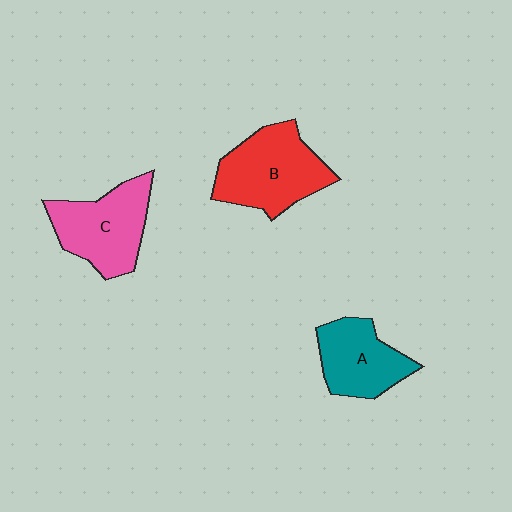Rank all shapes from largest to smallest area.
From largest to smallest: B (red), C (pink), A (teal).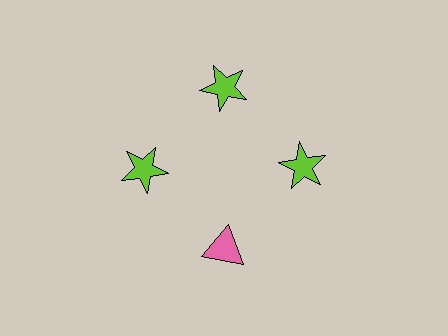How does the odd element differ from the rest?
It differs in both color (pink instead of lime) and shape (triangle instead of star).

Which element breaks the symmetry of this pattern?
The pink triangle at roughly the 6 o'clock position breaks the symmetry. All other shapes are lime stars.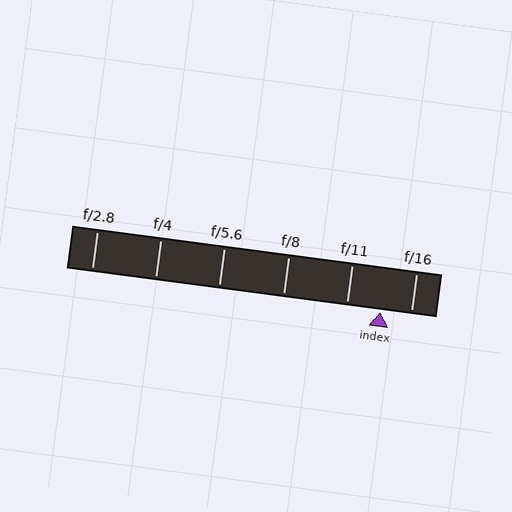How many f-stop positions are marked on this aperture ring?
There are 6 f-stop positions marked.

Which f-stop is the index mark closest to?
The index mark is closest to f/16.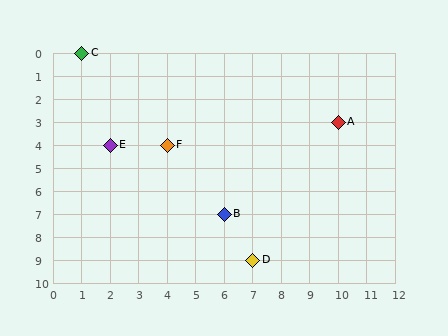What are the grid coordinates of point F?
Point F is at grid coordinates (4, 4).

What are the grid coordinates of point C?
Point C is at grid coordinates (1, 0).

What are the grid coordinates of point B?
Point B is at grid coordinates (6, 7).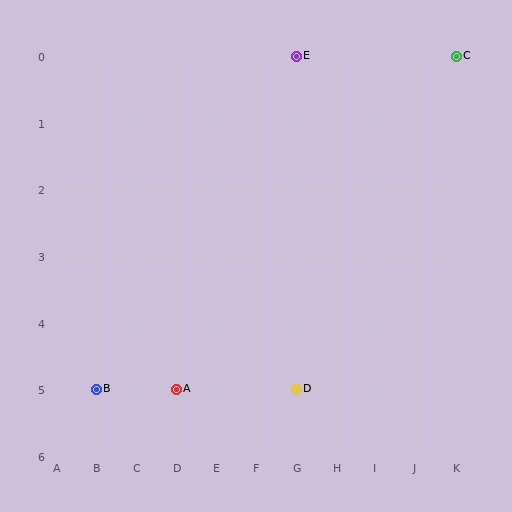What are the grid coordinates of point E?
Point E is at grid coordinates (G, 0).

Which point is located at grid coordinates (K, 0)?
Point C is at (K, 0).